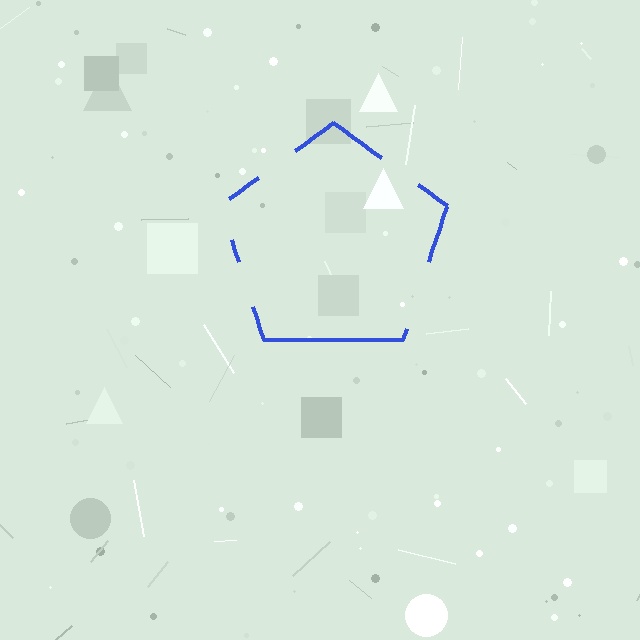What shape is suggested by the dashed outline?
The dashed outline suggests a pentagon.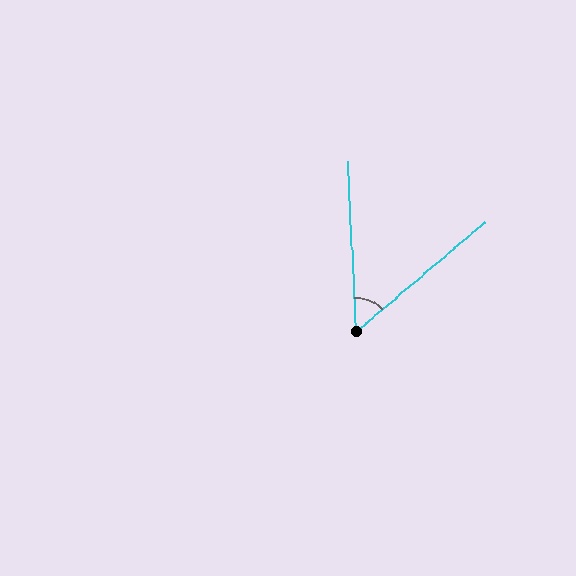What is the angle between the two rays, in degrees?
Approximately 52 degrees.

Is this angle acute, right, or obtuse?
It is acute.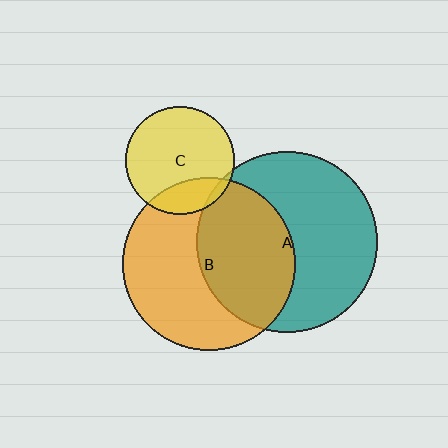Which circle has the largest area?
Circle A (teal).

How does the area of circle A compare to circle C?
Approximately 2.7 times.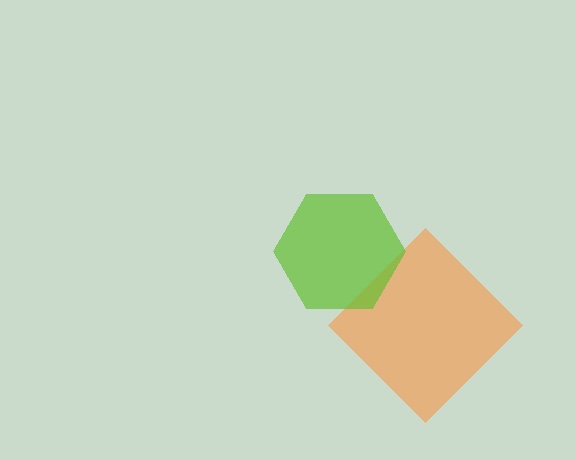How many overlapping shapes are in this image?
There are 2 overlapping shapes in the image.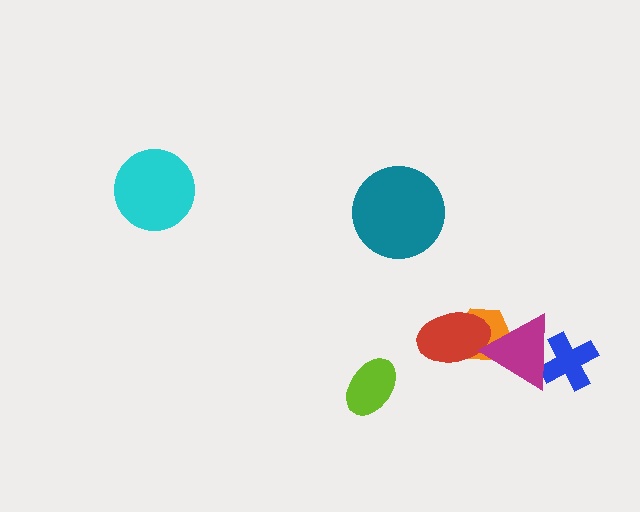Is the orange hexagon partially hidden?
Yes, it is partially covered by another shape.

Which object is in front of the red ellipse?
The magenta triangle is in front of the red ellipse.